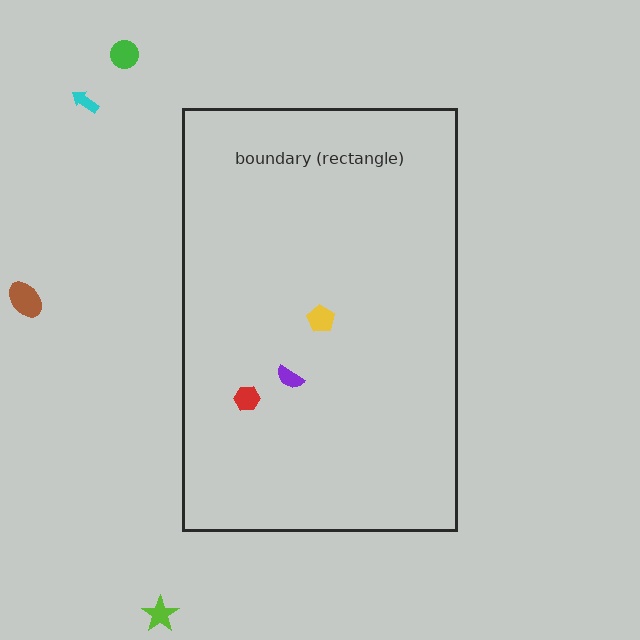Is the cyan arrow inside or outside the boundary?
Outside.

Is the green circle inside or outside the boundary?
Outside.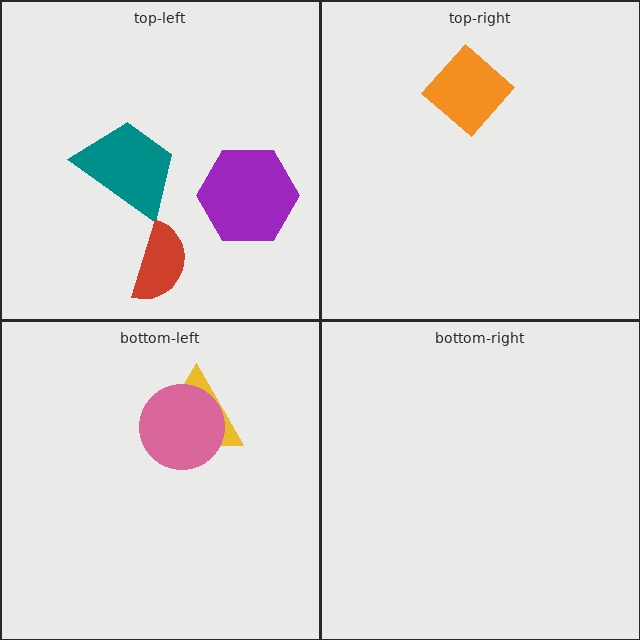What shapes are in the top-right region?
The orange diamond.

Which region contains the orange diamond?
The top-right region.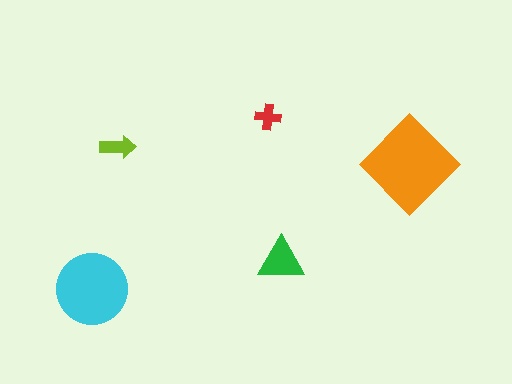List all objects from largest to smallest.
The orange diamond, the cyan circle, the green triangle, the lime arrow, the red cross.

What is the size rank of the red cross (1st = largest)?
5th.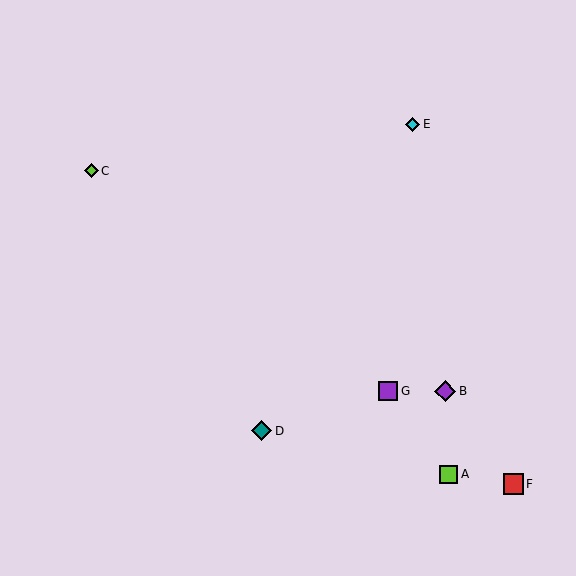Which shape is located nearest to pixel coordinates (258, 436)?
The teal diamond (labeled D) at (262, 431) is nearest to that location.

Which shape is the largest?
The purple diamond (labeled B) is the largest.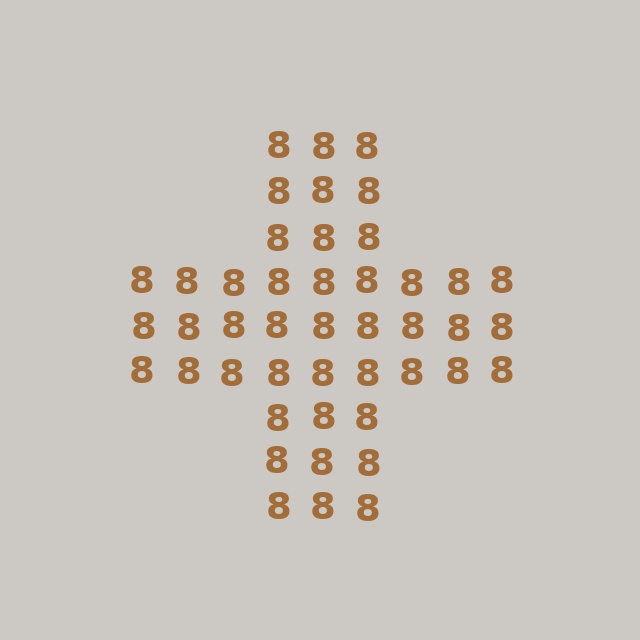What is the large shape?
The large shape is a cross.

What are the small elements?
The small elements are digit 8's.